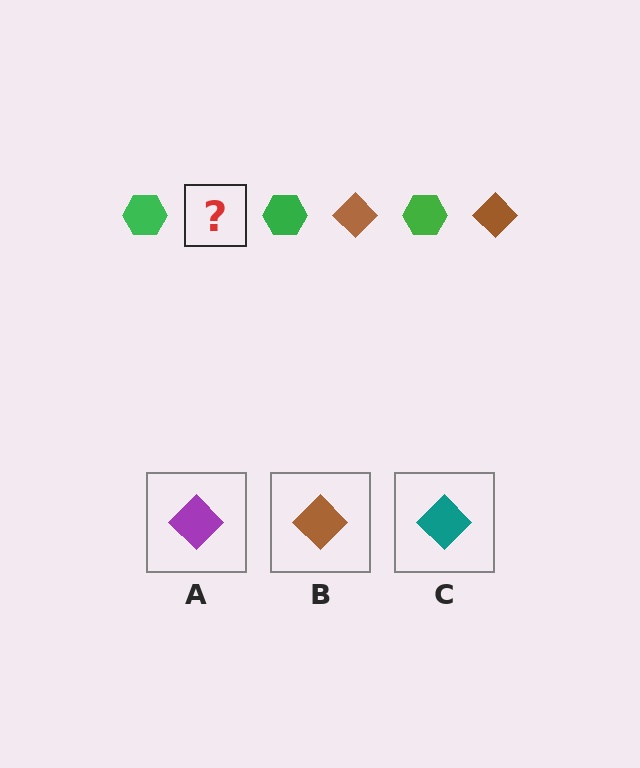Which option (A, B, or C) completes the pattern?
B.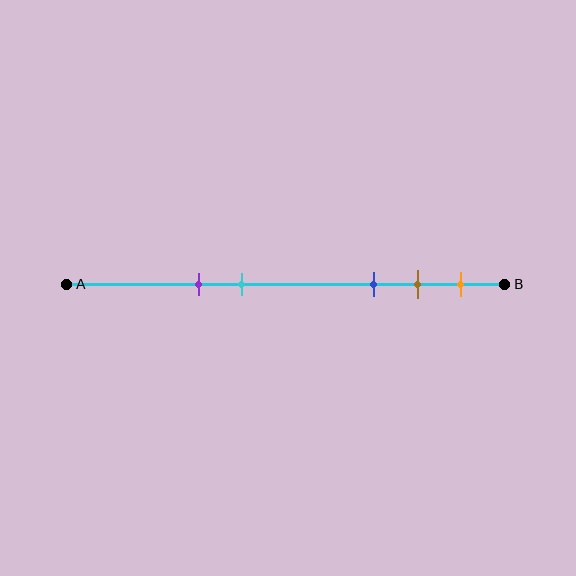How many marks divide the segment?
There are 5 marks dividing the segment.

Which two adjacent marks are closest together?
The brown and orange marks are the closest adjacent pair.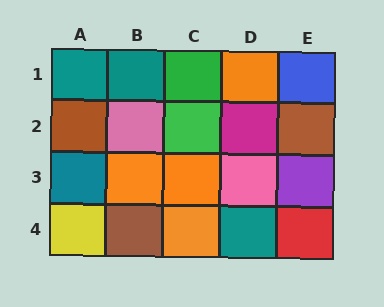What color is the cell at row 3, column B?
Orange.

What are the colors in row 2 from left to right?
Brown, pink, green, magenta, brown.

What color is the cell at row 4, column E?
Red.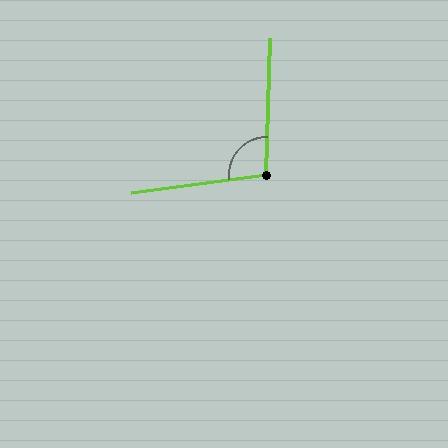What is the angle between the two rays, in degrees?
Approximately 99 degrees.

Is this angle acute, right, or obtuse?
It is obtuse.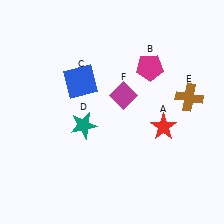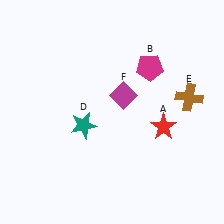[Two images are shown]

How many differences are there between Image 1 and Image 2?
There is 1 difference between the two images.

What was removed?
The blue square (C) was removed in Image 2.